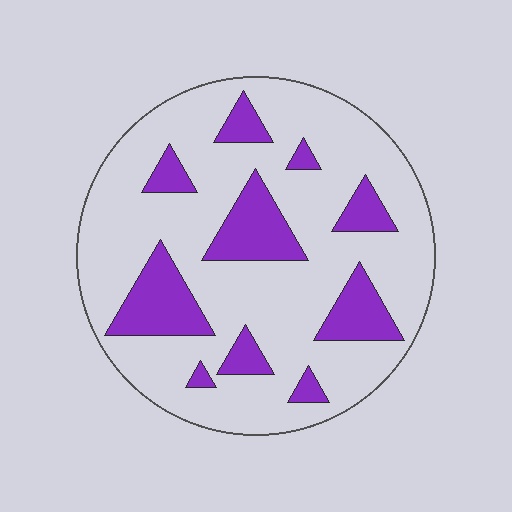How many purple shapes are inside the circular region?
10.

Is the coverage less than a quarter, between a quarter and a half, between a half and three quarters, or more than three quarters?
Less than a quarter.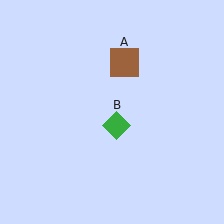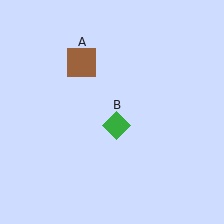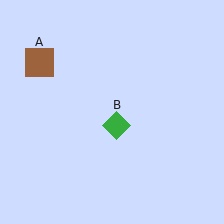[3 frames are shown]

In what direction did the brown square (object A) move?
The brown square (object A) moved left.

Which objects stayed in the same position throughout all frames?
Green diamond (object B) remained stationary.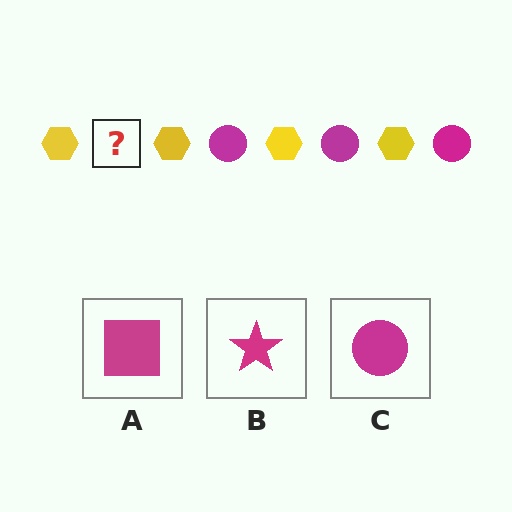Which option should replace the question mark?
Option C.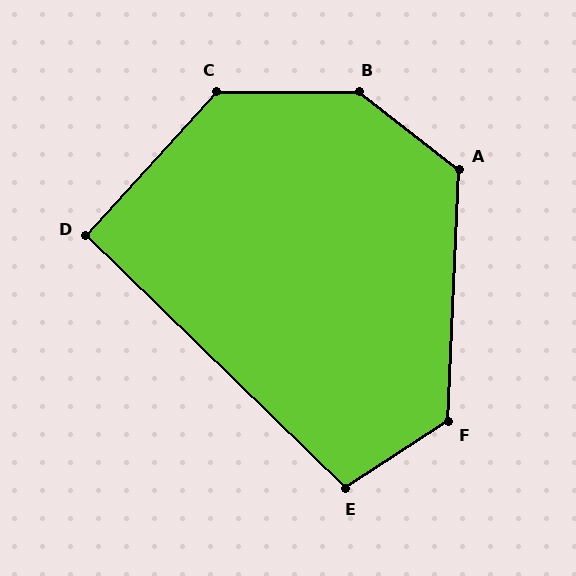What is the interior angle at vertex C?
Approximately 132 degrees (obtuse).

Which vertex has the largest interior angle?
B, at approximately 142 degrees.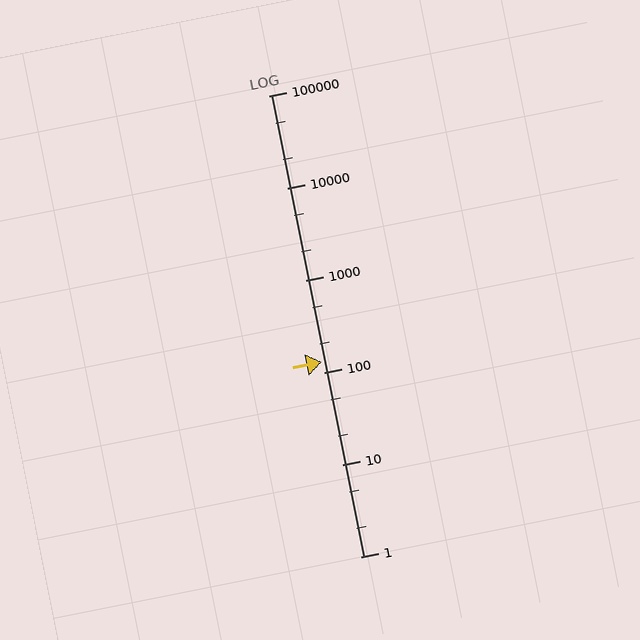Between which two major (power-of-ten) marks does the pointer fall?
The pointer is between 100 and 1000.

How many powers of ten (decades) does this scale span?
The scale spans 5 decades, from 1 to 100000.